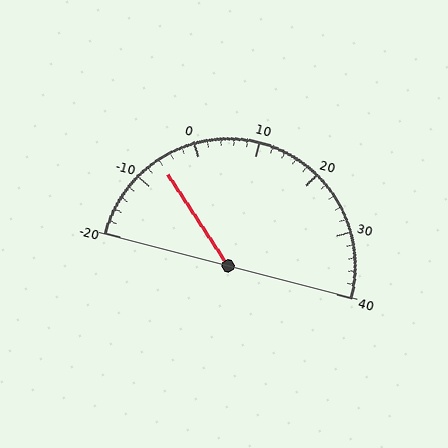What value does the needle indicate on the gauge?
The needle indicates approximately -6.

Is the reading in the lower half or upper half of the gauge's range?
The reading is in the lower half of the range (-20 to 40).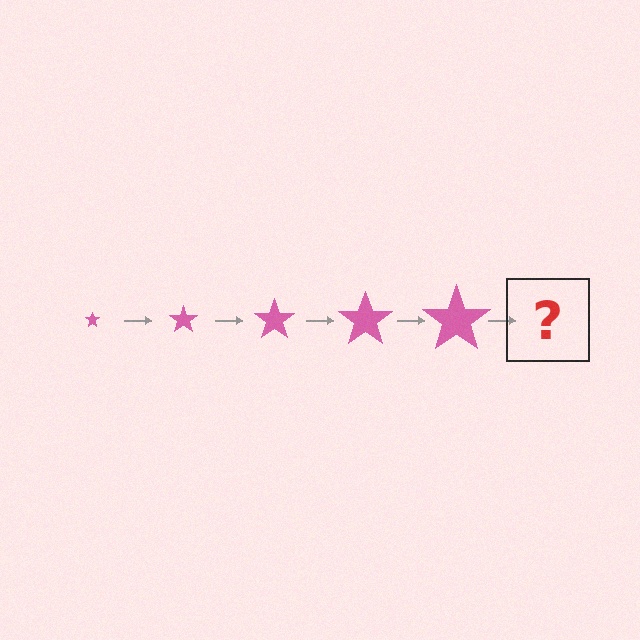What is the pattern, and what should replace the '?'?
The pattern is that the star gets progressively larger each step. The '?' should be a pink star, larger than the previous one.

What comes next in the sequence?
The next element should be a pink star, larger than the previous one.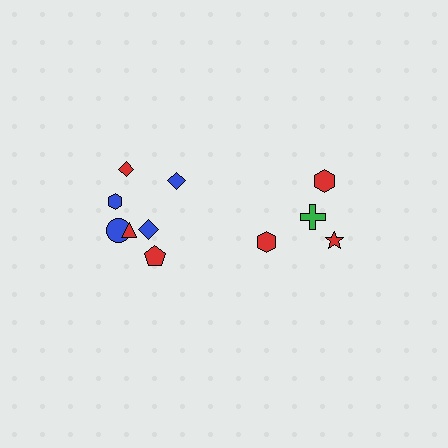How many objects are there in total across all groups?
There are 11 objects.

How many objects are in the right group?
There are 4 objects.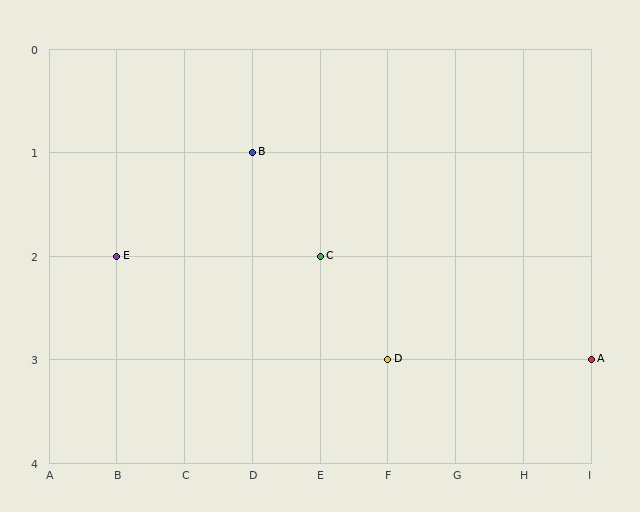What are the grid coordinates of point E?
Point E is at grid coordinates (B, 2).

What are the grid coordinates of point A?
Point A is at grid coordinates (I, 3).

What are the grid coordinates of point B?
Point B is at grid coordinates (D, 1).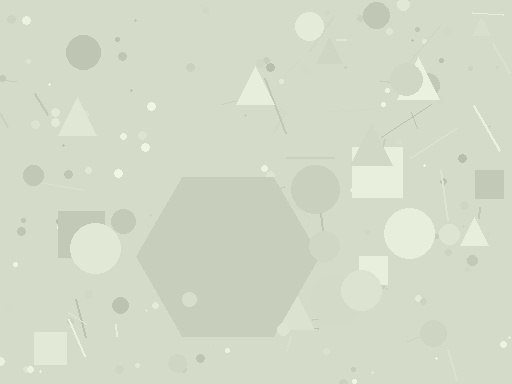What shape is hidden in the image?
A hexagon is hidden in the image.